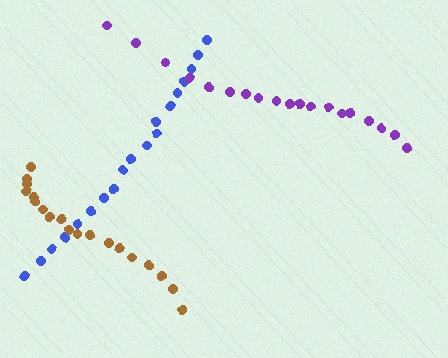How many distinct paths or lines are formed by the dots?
There are 3 distinct paths.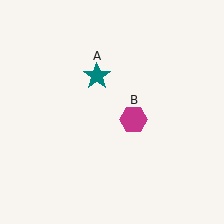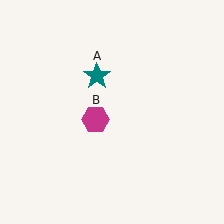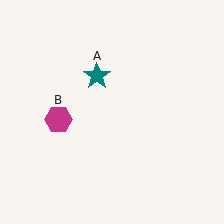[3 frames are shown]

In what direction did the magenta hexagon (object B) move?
The magenta hexagon (object B) moved left.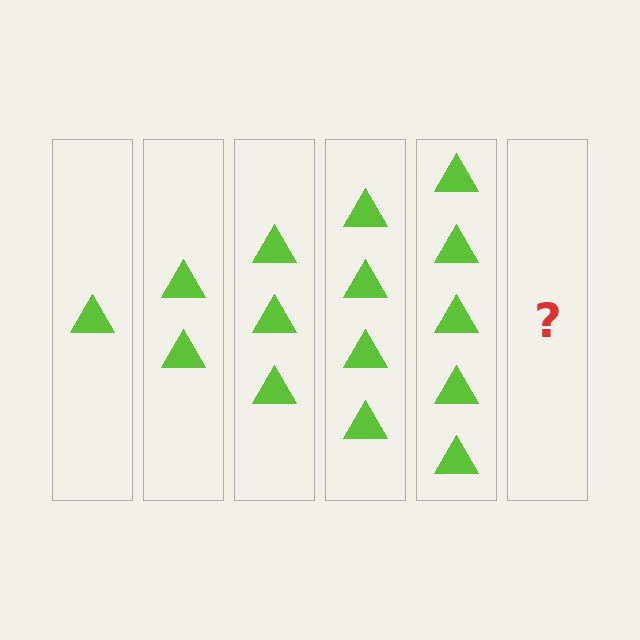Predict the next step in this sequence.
The next step is 6 triangles.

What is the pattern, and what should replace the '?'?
The pattern is that each step adds one more triangle. The '?' should be 6 triangles.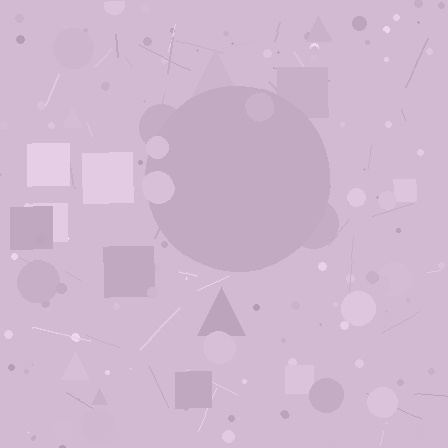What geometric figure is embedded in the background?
A circle is embedded in the background.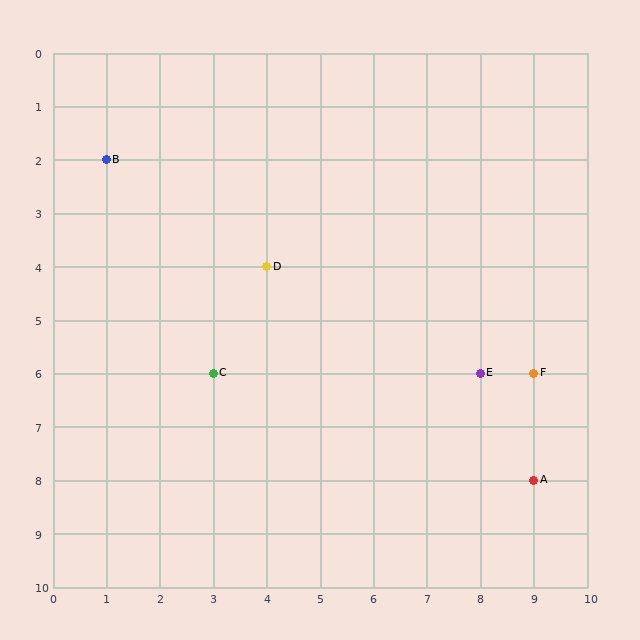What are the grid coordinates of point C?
Point C is at grid coordinates (3, 6).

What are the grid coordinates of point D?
Point D is at grid coordinates (4, 4).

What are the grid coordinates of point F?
Point F is at grid coordinates (9, 6).